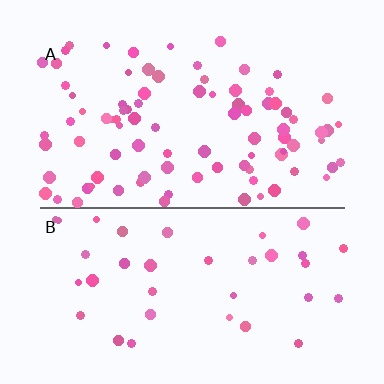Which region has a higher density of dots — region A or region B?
A (the top).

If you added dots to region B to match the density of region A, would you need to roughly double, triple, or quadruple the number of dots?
Approximately double.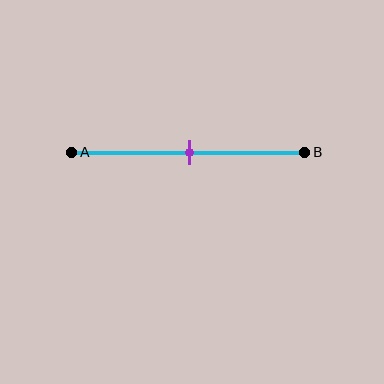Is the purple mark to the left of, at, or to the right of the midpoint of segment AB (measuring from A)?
The purple mark is approximately at the midpoint of segment AB.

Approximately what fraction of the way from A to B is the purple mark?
The purple mark is approximately 50% of the way from A to B.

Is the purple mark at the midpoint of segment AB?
Yes, the mark is approximately at the midpoint.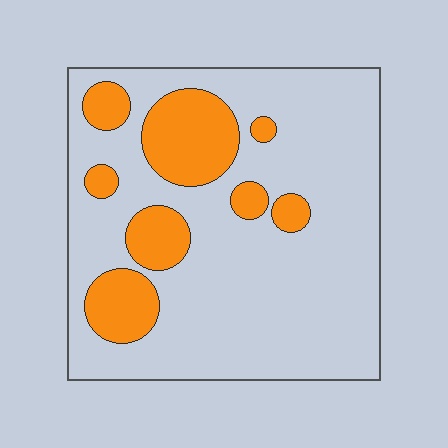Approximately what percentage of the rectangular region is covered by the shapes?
Approximately 20%.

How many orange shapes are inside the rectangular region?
8.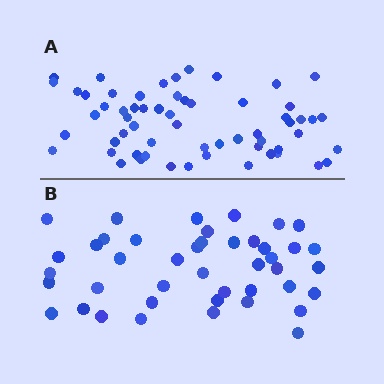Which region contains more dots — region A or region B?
Region A (the top region) has more dots.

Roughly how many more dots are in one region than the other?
Region A has approximately 15 more dots than region B.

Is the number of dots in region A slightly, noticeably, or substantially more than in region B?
Region A has noticeably more, but not dramatically so. The ratio is roughly 1.4 to 1.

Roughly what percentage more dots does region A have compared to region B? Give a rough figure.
About 40% more.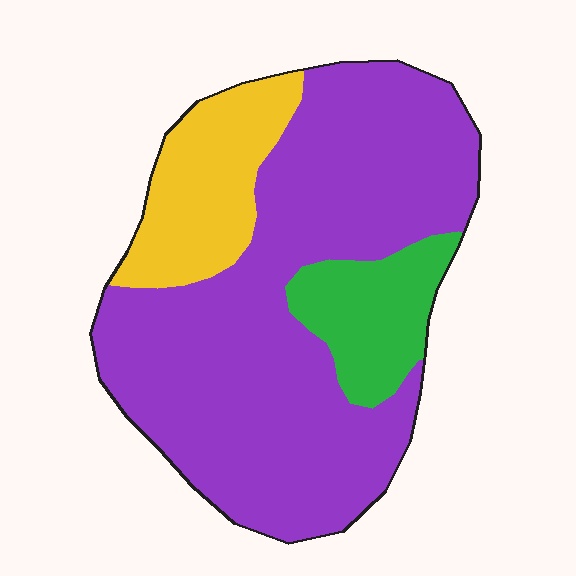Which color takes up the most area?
Purple, at roughly 70%.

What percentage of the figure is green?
Green covers around 15% of the figure.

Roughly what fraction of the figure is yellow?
Yellow takes up about one sixth (1/6) of the figure.